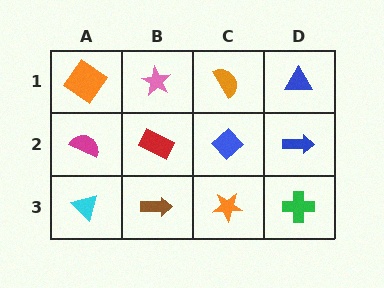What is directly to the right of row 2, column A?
A red rectangle.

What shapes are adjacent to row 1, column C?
A blue diamond (row 2, column C), a pink star (row 1, column B), a blue triangle (row 1, column D).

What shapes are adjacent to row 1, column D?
A blue arrow (row 2, column D), an orange semicircle (row 1, column C).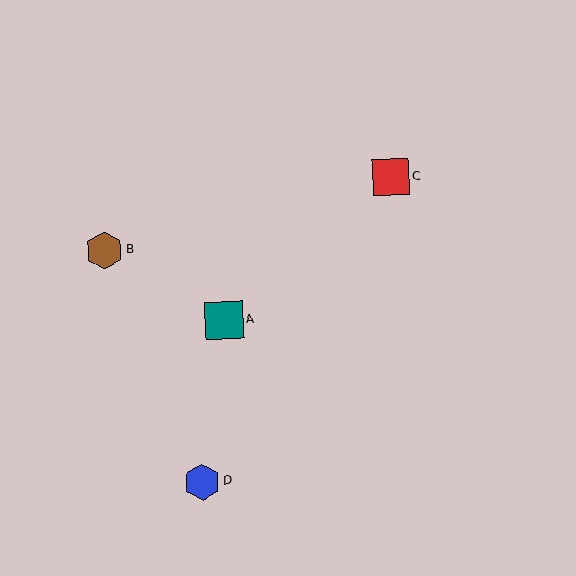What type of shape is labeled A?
Shape A is a teal square.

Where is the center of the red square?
The center of the red square is at (391, 177).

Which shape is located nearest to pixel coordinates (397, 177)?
The red square (labeled C) at (391, 177) is nearest to that location.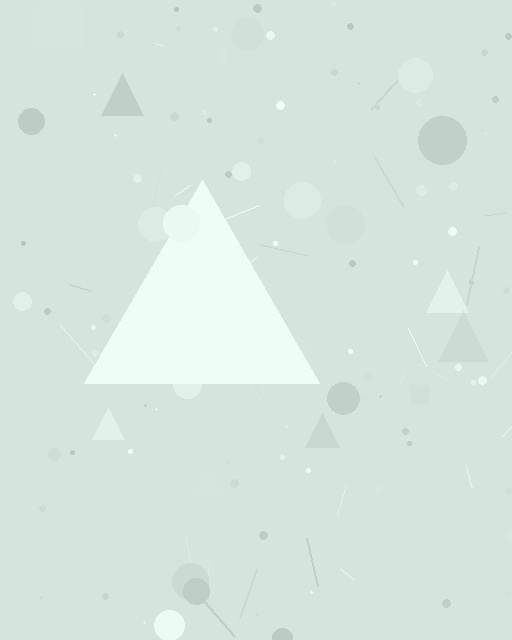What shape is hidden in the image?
A triangle is hidden in the image.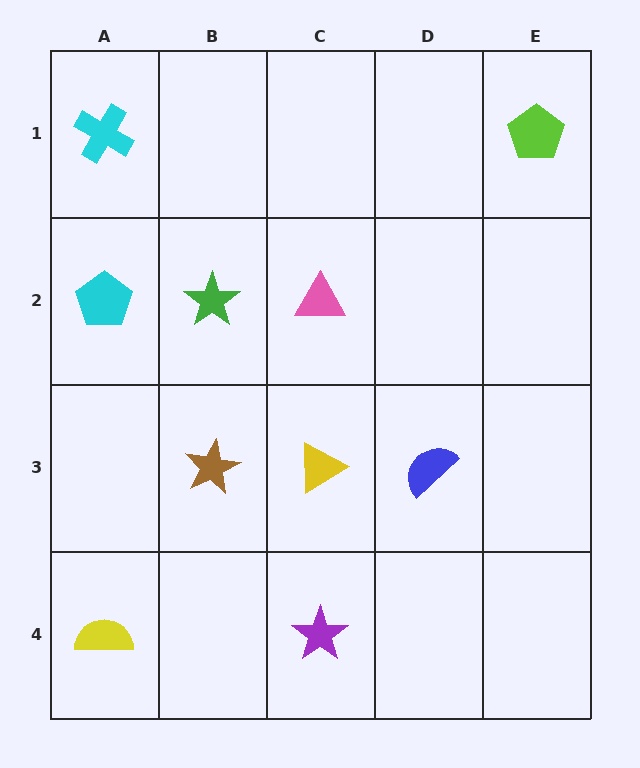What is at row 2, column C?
A pink triangle.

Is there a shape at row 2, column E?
No, that cell is empty.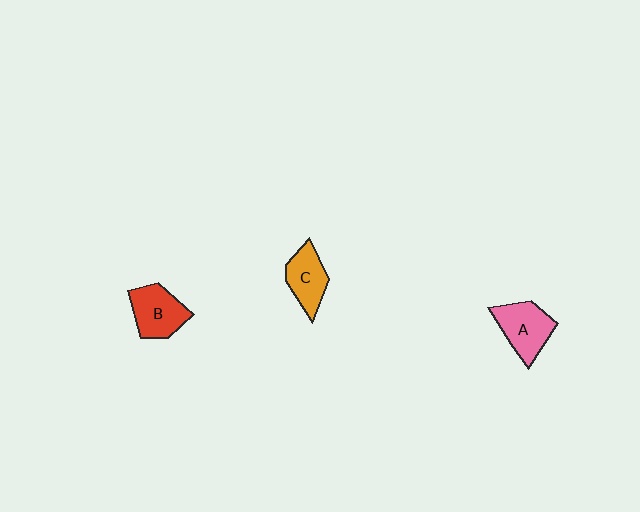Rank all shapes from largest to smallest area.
From largest to smallest: A (pink), B (red), C (orange).